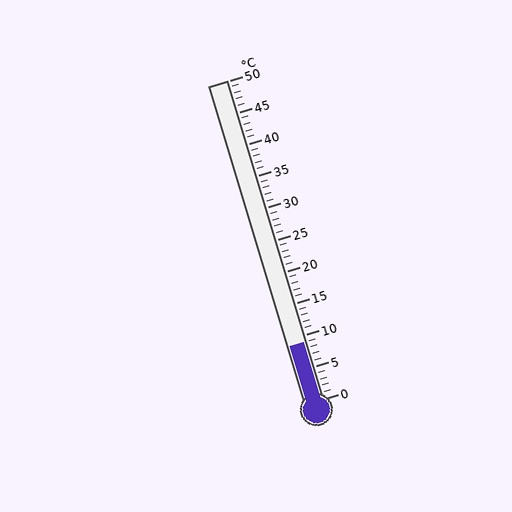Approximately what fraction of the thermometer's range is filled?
The thermometer is filled to approximately 20% of its range.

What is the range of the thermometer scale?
The thermometer scale ranges from 0°C to 50°C.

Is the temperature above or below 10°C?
The temperature is below 10°C.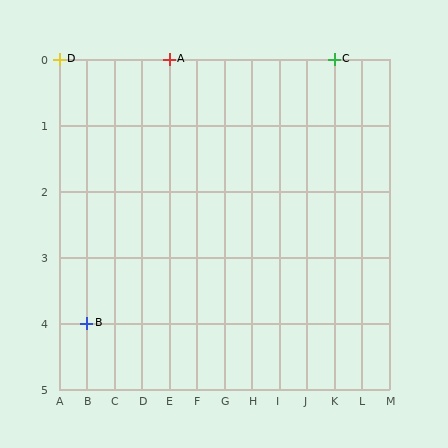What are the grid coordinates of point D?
Point D is at grid coordinates (A, 0).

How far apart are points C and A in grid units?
Points C and A are 6 columns apart.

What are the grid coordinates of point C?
Point C is at grid coordinates (K, 0).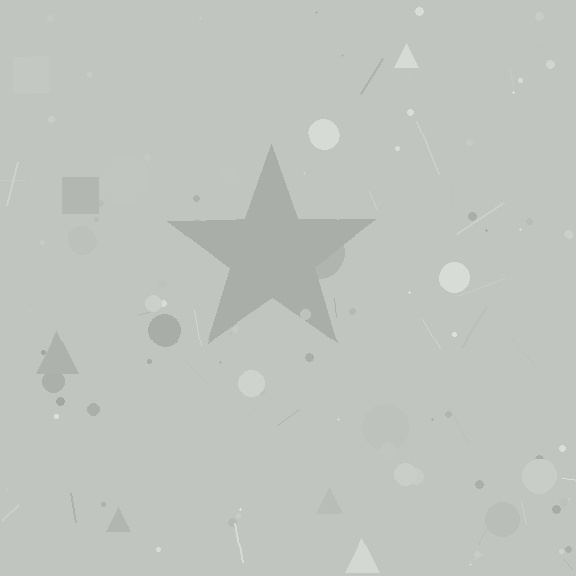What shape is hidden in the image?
A star is hidden in the image.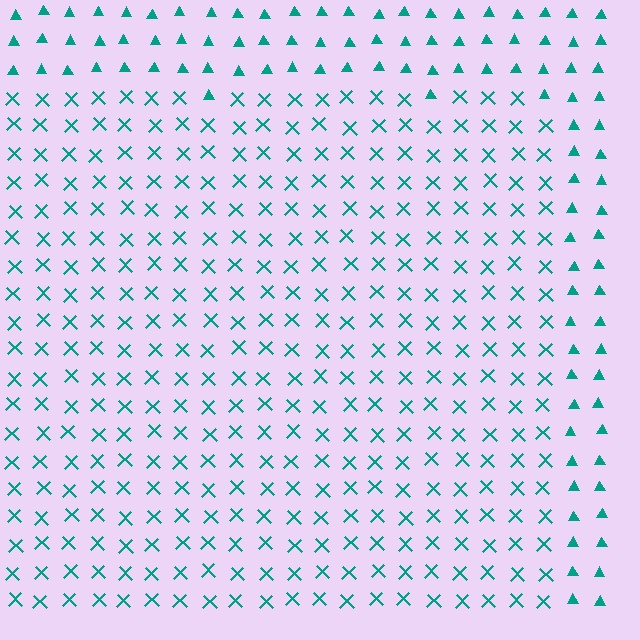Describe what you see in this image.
The image is filled with small teal elements arranged in a uniform grid. A rectangle-shaped region contains X marks, while the surrounding area contains triangles. The boundary is defined purely by the change in element shape.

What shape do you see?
I see a rectangle.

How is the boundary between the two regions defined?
The boundary is defined by a change in element shape: X marks inside vs. triangles outside. All elements share the same color and spacing.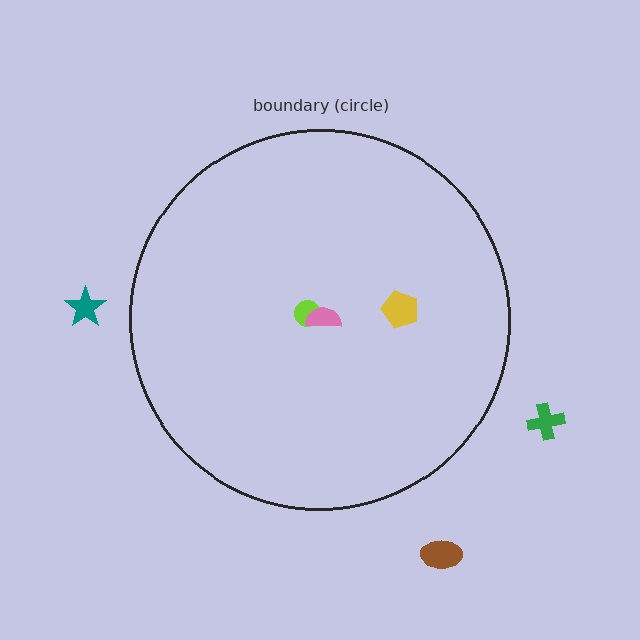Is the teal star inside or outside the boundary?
Outside.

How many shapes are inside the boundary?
3 inside, 3 outside.